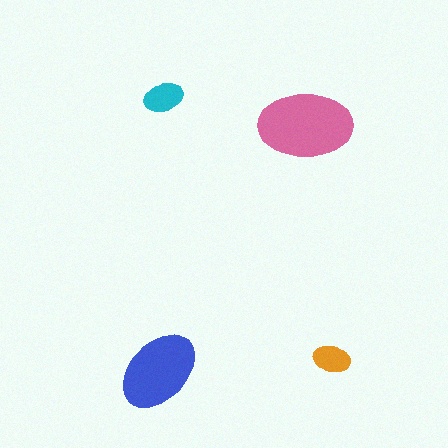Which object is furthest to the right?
The orange ellipse is rightmost.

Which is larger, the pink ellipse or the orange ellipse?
The pink one.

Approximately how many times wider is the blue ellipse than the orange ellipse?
About 2 times wider.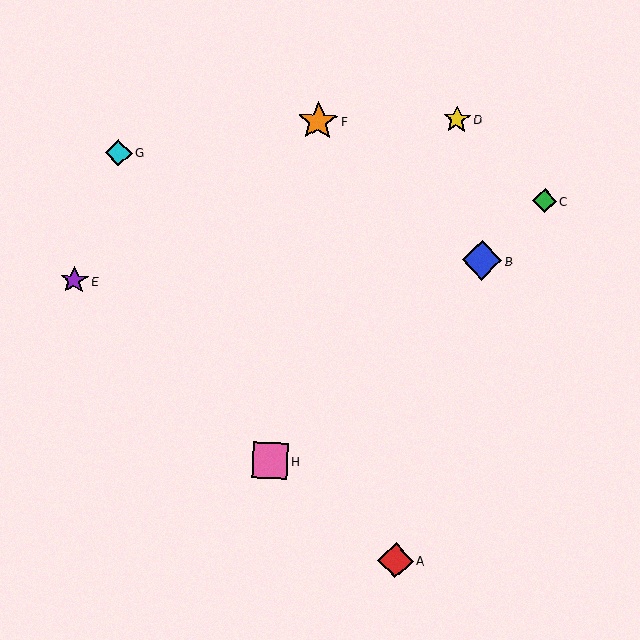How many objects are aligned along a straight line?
3 objects (B, C, H) are aligned along a straight line.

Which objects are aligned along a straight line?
Objects B, C, H are aligned along a straight line.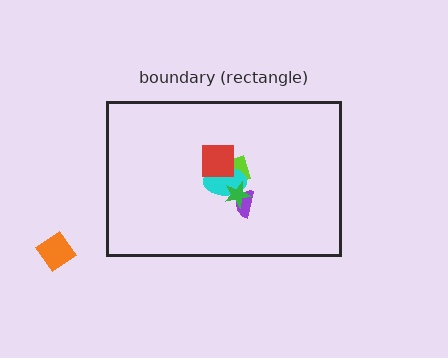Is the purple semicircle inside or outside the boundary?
Inside.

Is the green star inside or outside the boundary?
Inside.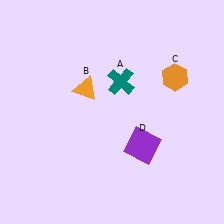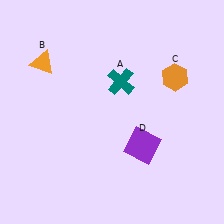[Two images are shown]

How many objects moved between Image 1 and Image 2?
1 object moved between the two images.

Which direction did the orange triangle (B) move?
The orange triangle (B) moved left.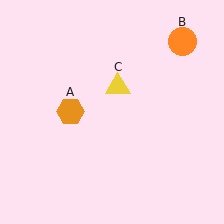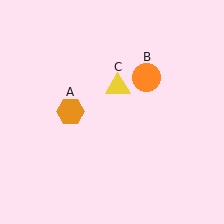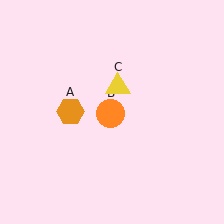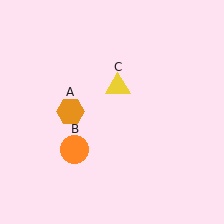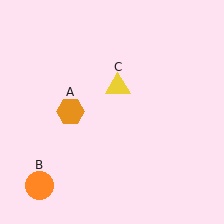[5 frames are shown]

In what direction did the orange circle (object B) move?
The orange circle (object B) moved down and to the left.